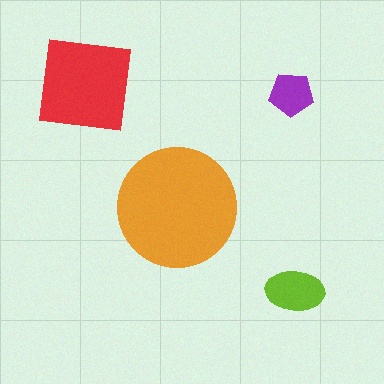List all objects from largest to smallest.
The orange circle, the red square, the lime ellipse, the purple pentagon.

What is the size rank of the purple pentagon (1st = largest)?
4th.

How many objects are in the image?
There are 4 objects in the image.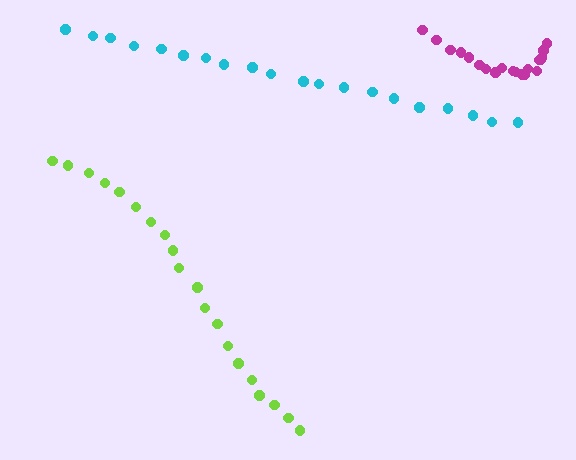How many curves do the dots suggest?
There are 3 distinct paths.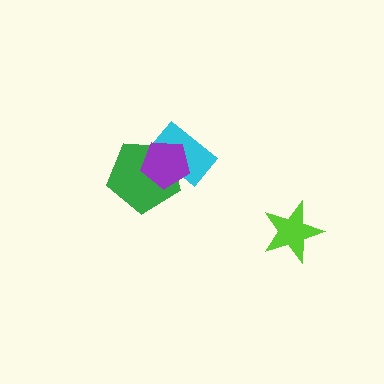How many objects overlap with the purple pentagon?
2 objects overlap with the purple pentagon.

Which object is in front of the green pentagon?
The purple pentagon is in front of the green pentagon.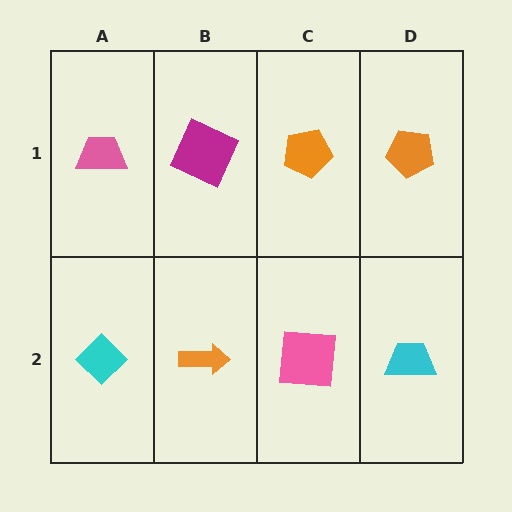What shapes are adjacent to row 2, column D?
An orange pentagon (row 1, column D), a pink square (row 2, column C).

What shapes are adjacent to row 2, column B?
A magenta square (row 1, column B), a cyan diamond (row 2, column A), a pink square (row 2, column C).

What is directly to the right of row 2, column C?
A cyan trapezoid.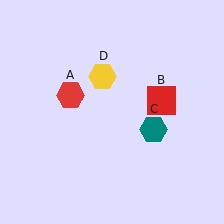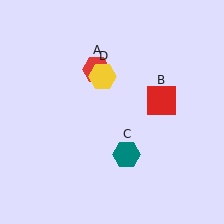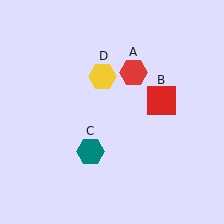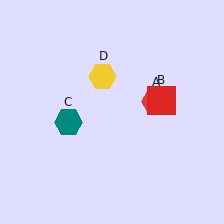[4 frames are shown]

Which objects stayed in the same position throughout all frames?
Red square (object B) and yellow hexagon (object D) remained stationary.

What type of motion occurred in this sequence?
The red hexagon (object A), teal hexagon (object C) rotated clockwise around the center of the scene.